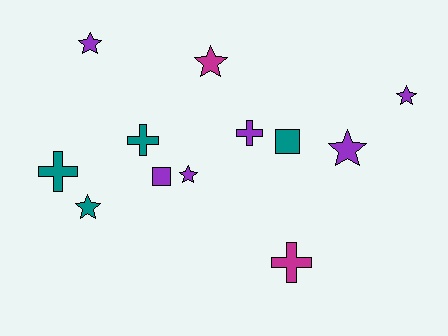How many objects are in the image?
There are 12 objects.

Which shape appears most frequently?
Star, with 6 objects.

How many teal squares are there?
There is 1 teal square.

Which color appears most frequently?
Purple, with 6 objects.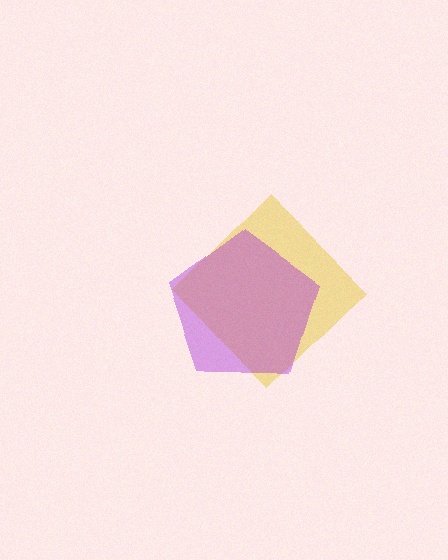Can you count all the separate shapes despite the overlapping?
Yes, there are 2 separate shapes.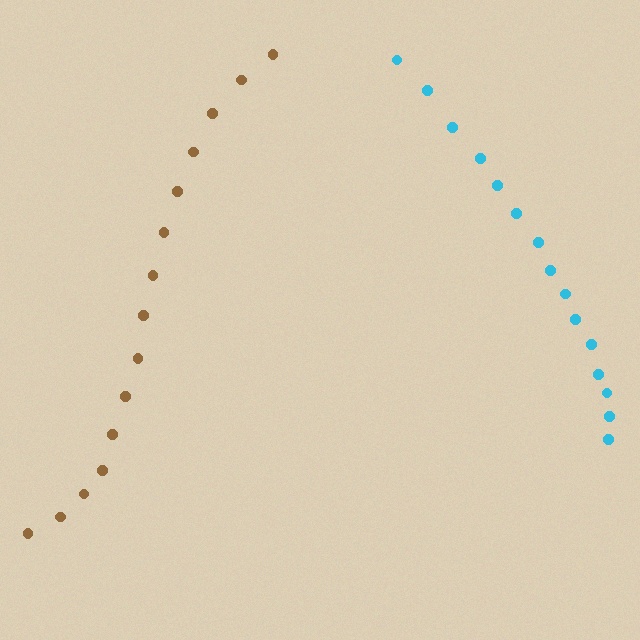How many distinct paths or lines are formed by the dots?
There are 2 distinct paths.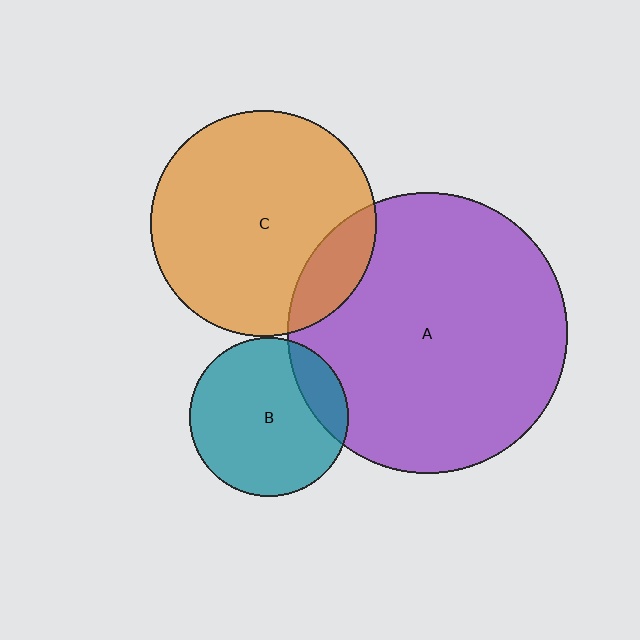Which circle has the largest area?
Circle A (purple).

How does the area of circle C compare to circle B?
Approximately 2.0 times.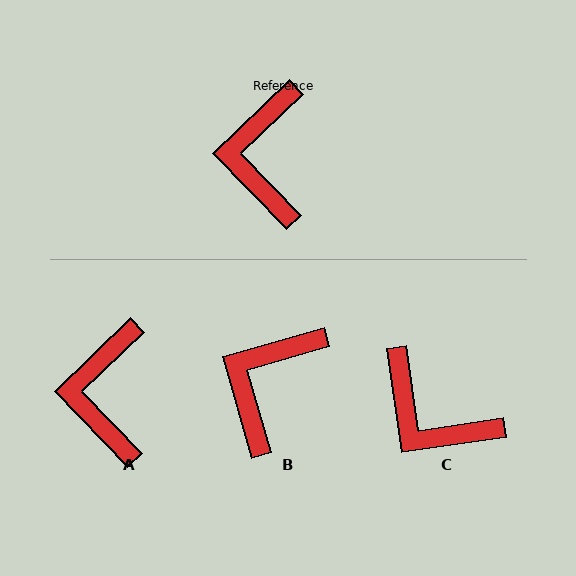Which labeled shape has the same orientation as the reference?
A.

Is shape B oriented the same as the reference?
No, it is off by about 28 degrees.